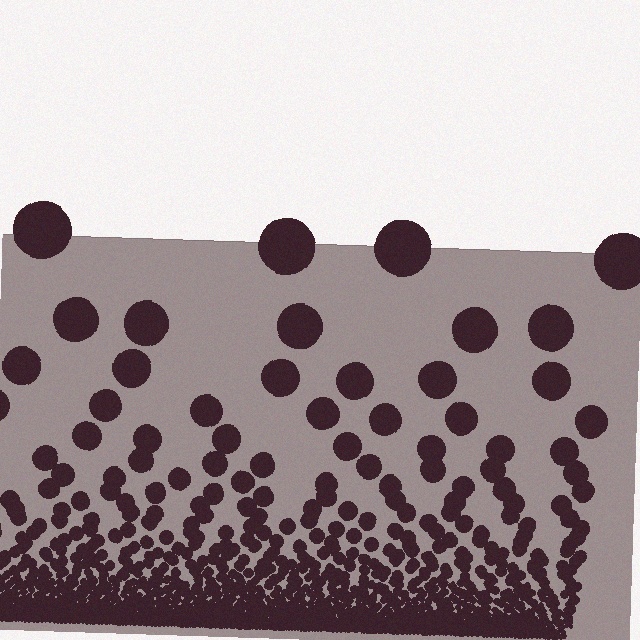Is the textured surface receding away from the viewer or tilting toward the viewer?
The surface appears to tilt toward the viewer. Texture elements get larger and sparser toward the top.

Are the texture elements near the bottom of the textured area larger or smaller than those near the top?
Smaller. The gradient is inverted — elements near the bottom are smaller and denser.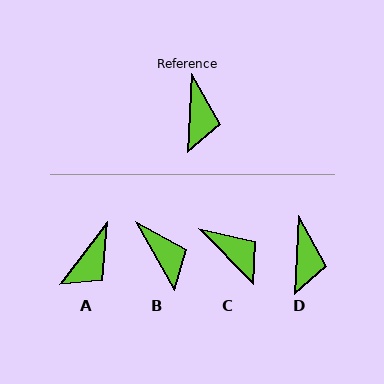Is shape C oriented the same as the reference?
No, it is off by about 48 degrees.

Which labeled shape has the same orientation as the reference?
D.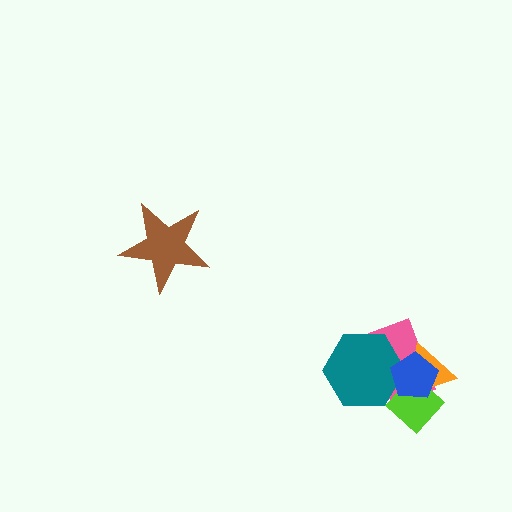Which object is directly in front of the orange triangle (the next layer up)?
The teal hexagon is directly in front of the orange triangle.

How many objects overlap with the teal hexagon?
4 objects overlap with the teal hexagon.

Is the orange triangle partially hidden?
Yes, it is partially covered by another shape.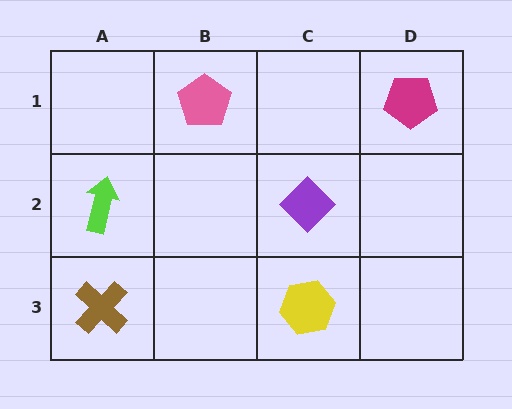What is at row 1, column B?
A pink pentagon.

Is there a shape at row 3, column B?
No, that cell is empty.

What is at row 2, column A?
A lime arrow.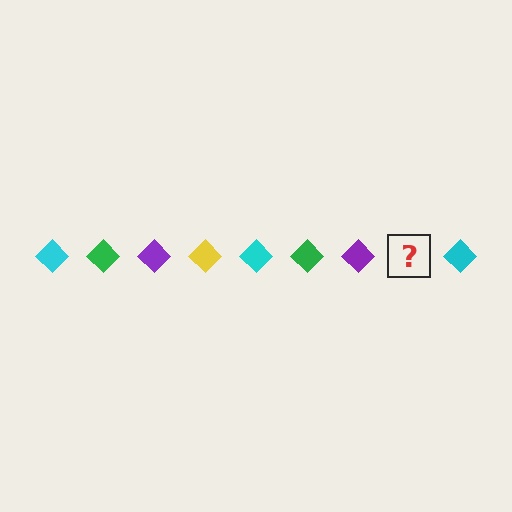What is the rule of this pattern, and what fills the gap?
The rule is that the pattern cycles through cyan, green, purple, yellow diamonds. The gap should be filled with a yellow diamond.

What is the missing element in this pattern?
The missing element is a yellow diamond.